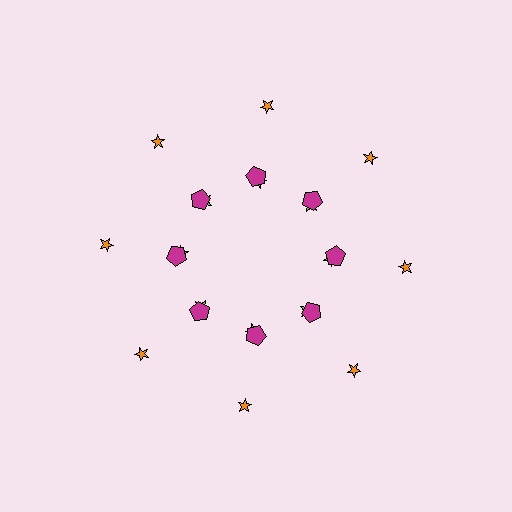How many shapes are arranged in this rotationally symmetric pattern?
There are 24 shapes, arranged in 8 groups of 3.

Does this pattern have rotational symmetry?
Yes, this pattern has 8-fold rotational symmetry. It looks the same after rotating 45 degrees around the center.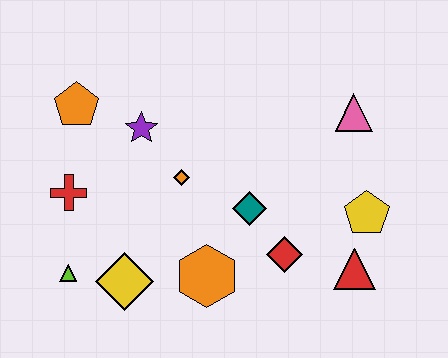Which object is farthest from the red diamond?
The orange pentagon is farthest from the red diamond.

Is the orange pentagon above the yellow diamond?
Yes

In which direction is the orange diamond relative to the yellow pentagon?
The orange diamond is to the left of the yellow pentagon.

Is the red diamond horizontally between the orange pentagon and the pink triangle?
Yes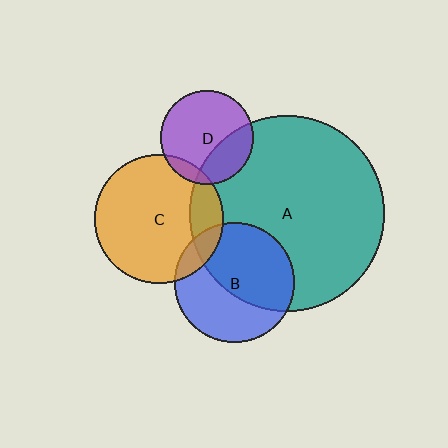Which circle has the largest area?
Circle A (teal).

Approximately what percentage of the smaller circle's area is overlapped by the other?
Approximately 55%.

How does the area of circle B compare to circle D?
Approximately 1.7 times.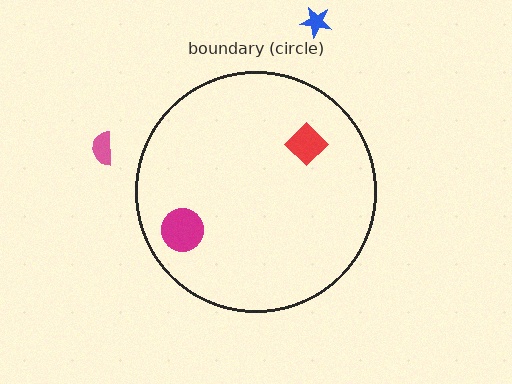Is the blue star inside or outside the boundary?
Outside.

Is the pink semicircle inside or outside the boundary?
Outside.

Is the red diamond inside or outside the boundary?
Inside.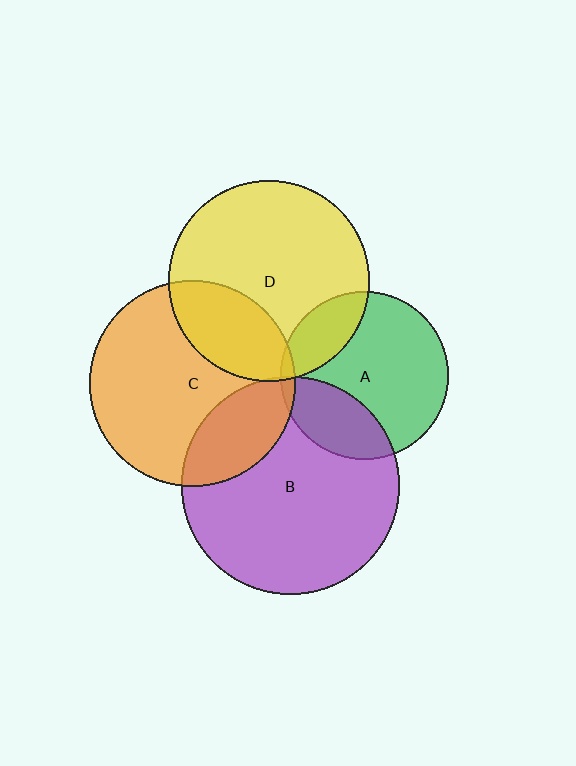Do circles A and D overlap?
Yes.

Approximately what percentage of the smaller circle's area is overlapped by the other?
Approximately 20%.